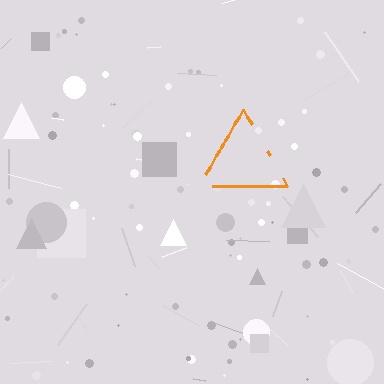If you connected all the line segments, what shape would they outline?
They would outline a triangle.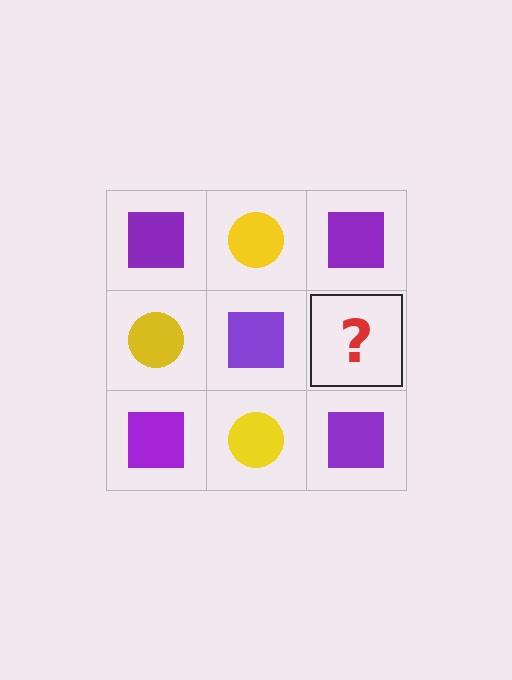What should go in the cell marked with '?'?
The missing cell should contain a yellow circle.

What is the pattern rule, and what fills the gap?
The rule is that it alternates purple square and yellow circle in a checkerboard pattern. The gap should be filled with a yellow circle.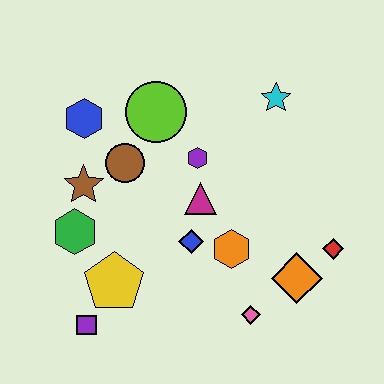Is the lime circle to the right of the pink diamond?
No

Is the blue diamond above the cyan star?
No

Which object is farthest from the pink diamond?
The blue hexagon is farthest from the pink diamond.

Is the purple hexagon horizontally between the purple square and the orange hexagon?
Yes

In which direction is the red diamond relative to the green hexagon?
The red diamond is to the right of the green hexagon.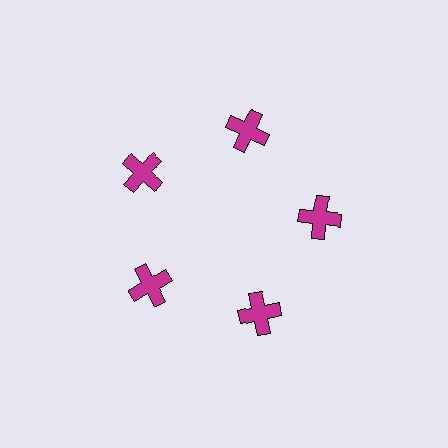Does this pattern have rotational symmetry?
Yes, this pattern has 5-fold rotational symmetry. It looks the same after rotating 72 degrees around the center.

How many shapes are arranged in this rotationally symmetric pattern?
There are 5 shapes, arranged in 5 groups of 1.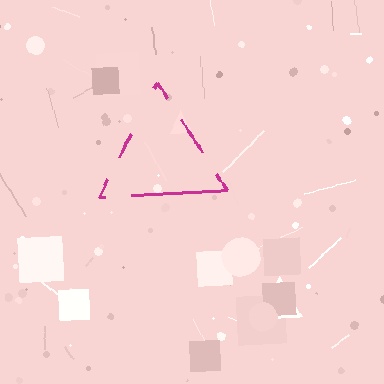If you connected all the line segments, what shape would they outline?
They would outline a triangle.